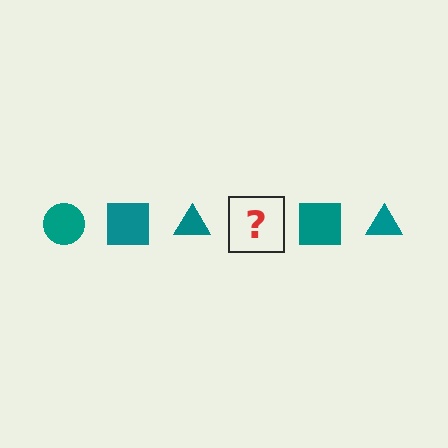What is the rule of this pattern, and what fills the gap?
The rule is that the pattern cycles through circle, square, triangle shapes in teal. The gap should be filled with a teal circle.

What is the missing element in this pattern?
The missing element is a teal circle.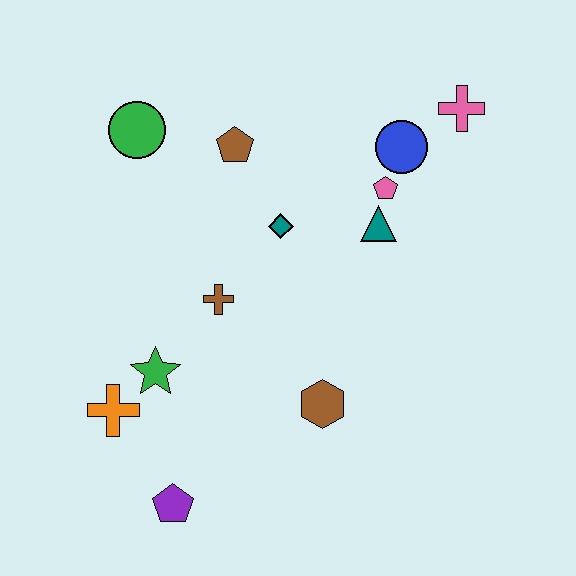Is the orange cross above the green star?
No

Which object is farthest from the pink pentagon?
The purple pentagon is farthest from the pink pentagon.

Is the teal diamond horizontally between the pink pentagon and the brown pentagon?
Yes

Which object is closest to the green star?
The orange cross is closest to the green star.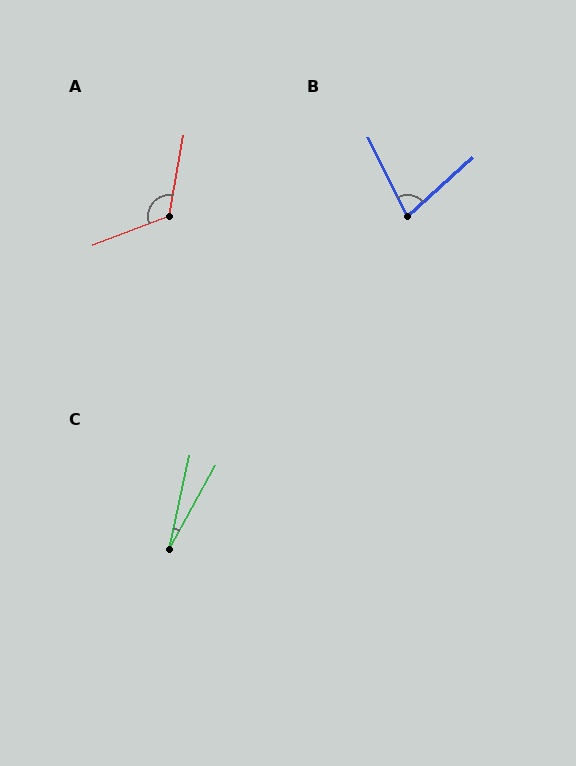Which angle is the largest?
A, at approximately 121 degrees.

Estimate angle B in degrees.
Approximately 74 degrees.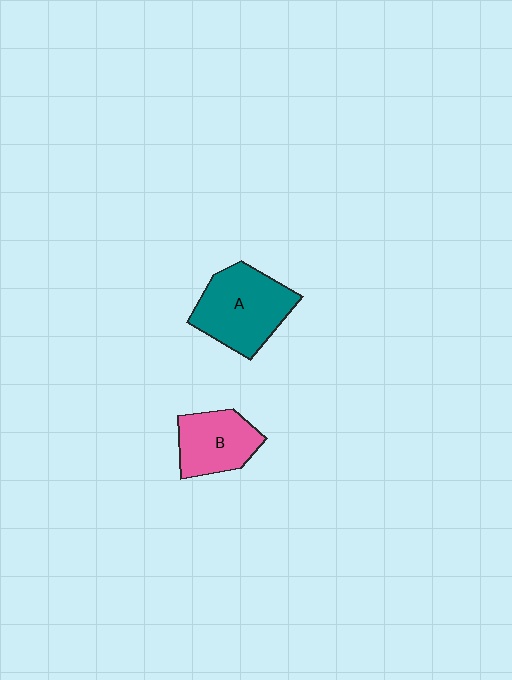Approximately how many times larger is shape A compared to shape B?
Approximately 1.4 times.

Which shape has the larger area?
Shape A (teal).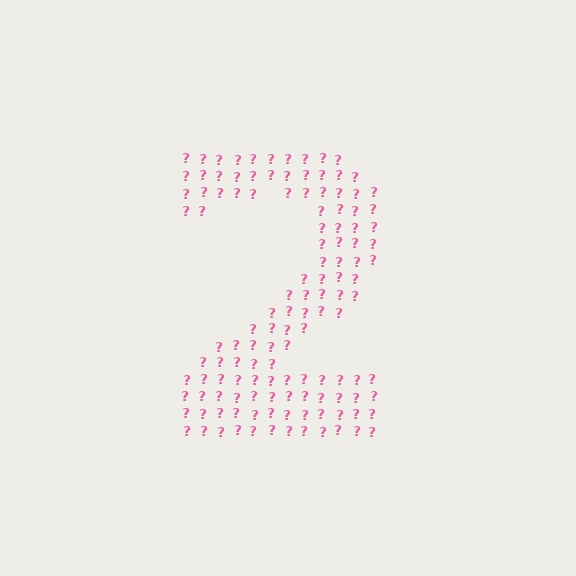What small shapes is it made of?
It is made of small question marks.